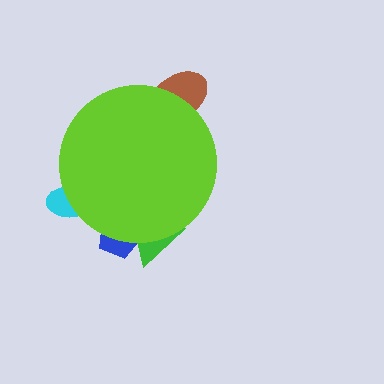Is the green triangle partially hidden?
Yes, the green triangle is partially hidden behind the lime circle.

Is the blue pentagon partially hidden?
Yes, the blue pentagon is partially hidden behind the lime circle.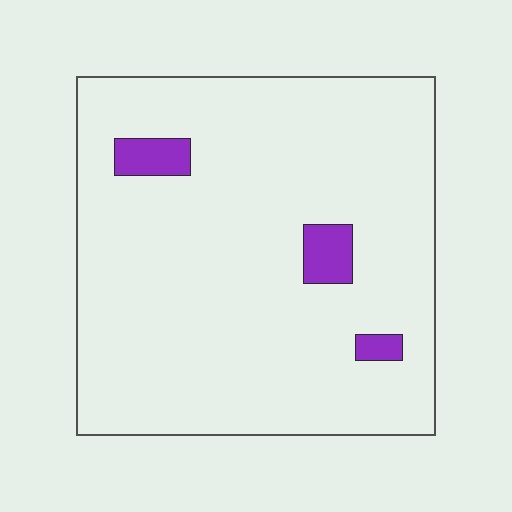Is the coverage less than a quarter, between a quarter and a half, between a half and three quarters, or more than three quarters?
Less than a quarter.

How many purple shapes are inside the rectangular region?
3.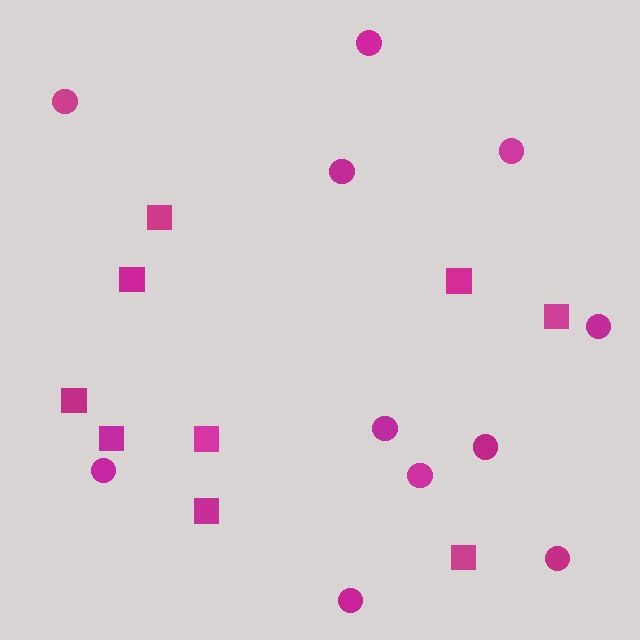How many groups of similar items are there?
There are 2 groups: one group of squares (9) and one group of circles (11).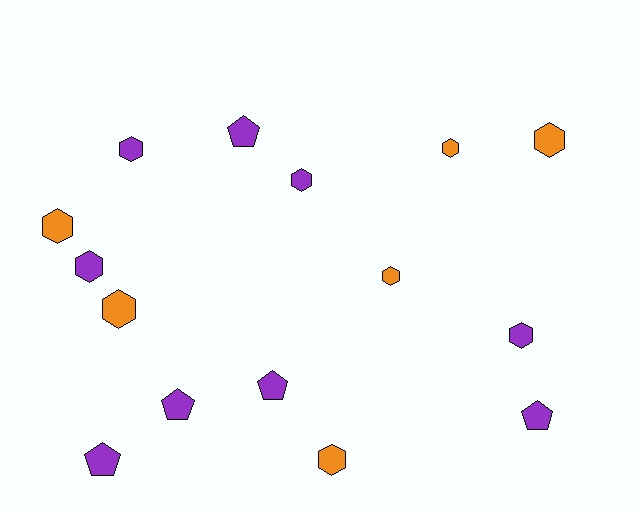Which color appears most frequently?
Purple, with 9 objects.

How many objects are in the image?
There are 15 objects.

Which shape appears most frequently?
Hexagon, with 10 objects.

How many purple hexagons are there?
There are 4 purple hexagons.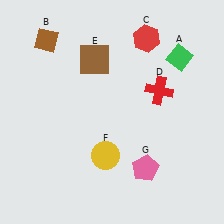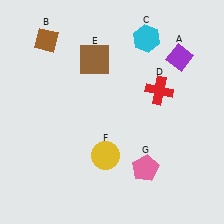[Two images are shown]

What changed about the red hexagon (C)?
In Image 1, C is red. In Image 2, it changed to cyan.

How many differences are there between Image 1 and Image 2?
There are 2 differences between the two images.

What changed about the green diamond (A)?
In Image 1, A is green. In Image 2, it changed to purple.